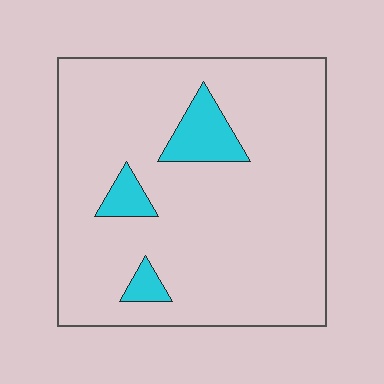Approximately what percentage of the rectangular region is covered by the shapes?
Approximately 10%.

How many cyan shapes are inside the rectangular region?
3.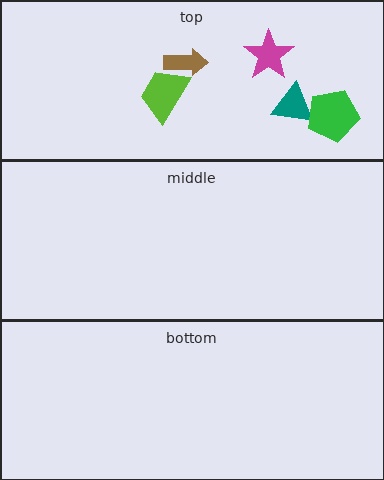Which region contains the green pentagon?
The top region.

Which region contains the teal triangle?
The top region.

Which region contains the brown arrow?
The top region.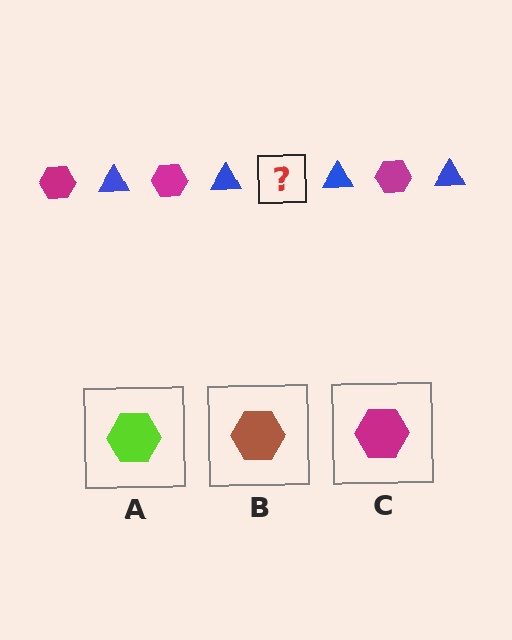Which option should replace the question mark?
Option C.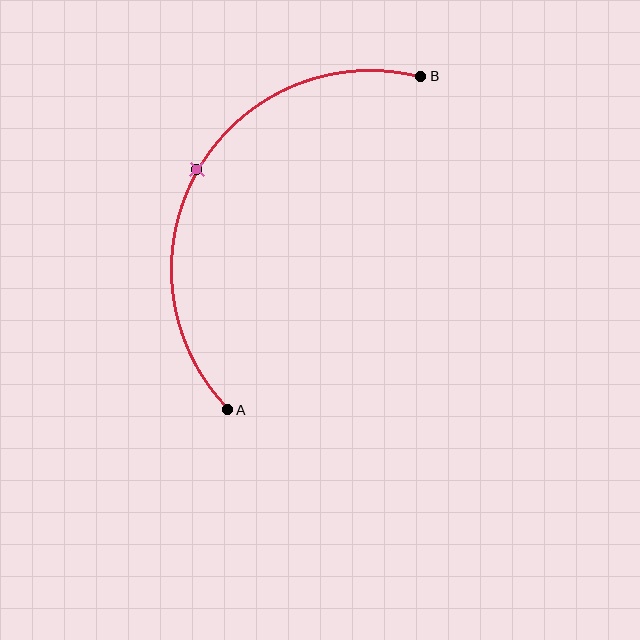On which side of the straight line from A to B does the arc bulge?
The arc bulges to the left of the straight line connecting A and B.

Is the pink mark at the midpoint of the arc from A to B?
Yes. The pink mark lies on the arc at equal arc-length from both A and B — it is the arc midpoint.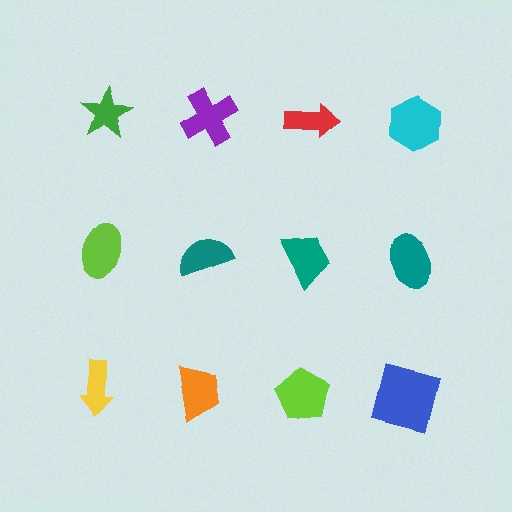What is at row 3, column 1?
A yellow arrow.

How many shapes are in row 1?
4 shapes.